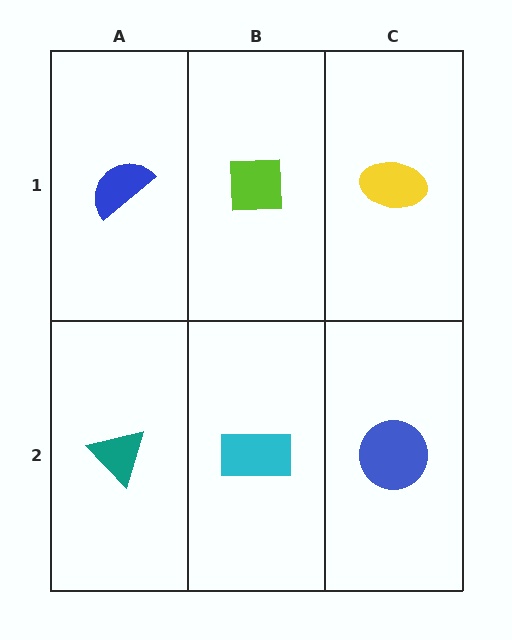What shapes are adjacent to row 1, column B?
A cyan rectangle (row 2, column B), a blue semicircle (row 1, column A), a yellow ellipse (row 1, column C).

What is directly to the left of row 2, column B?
A teal triangle.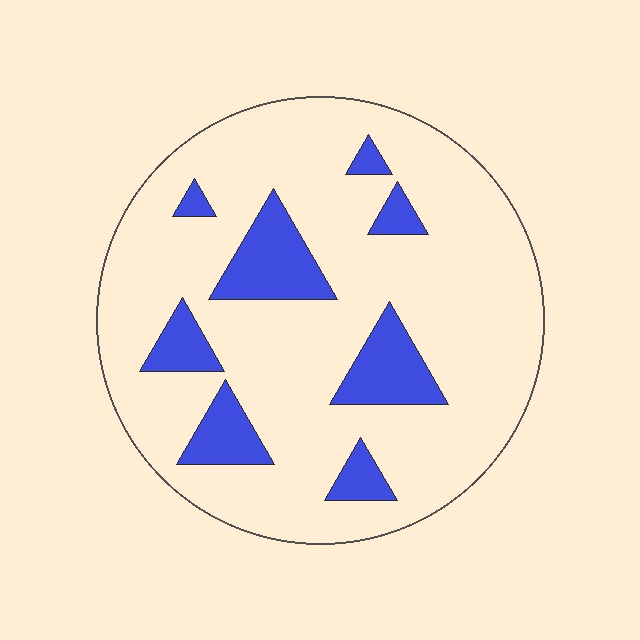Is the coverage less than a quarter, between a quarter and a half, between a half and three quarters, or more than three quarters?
Less than a quarter.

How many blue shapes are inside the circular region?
8.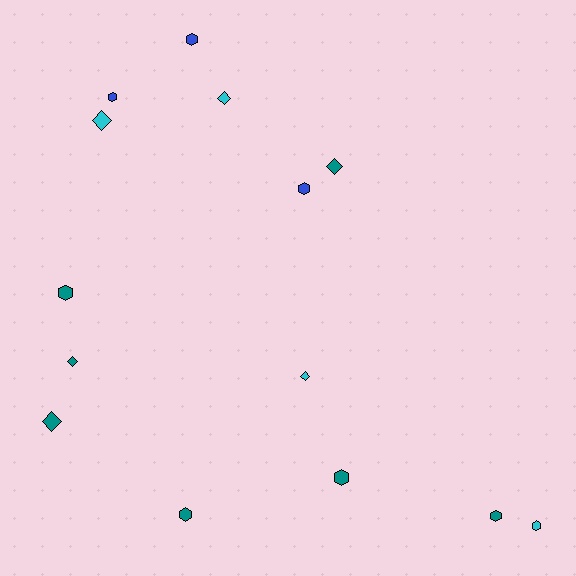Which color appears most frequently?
Teal, with 7 objects.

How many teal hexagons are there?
There are 4 teal hexagons.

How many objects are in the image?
There are 14 objects.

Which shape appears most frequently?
Hexagon, with 8 objects.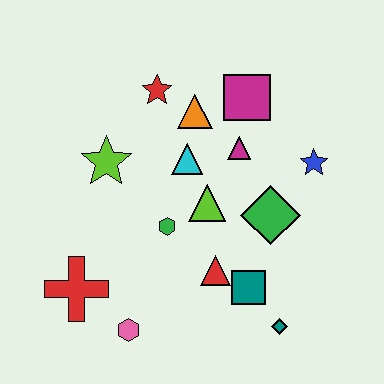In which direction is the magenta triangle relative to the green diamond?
The magenta triangle is above the green diamond.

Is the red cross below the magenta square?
Yes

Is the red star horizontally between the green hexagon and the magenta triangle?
No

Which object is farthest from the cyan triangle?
The teal diamond is farthest from the cyan triangle.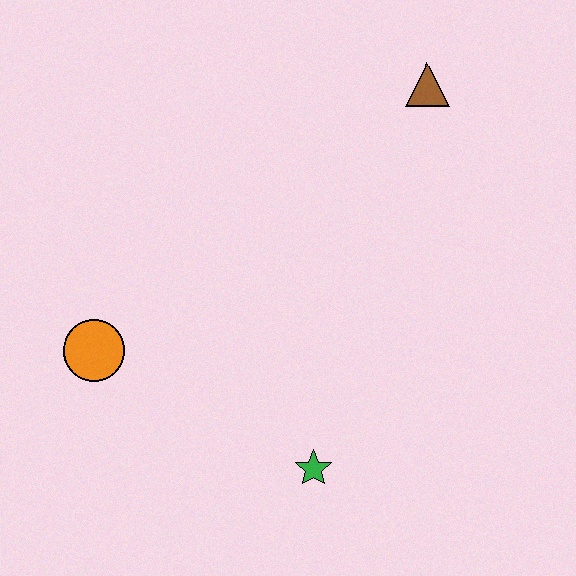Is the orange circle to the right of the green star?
No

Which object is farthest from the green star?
The brown triangle is farthest from the green star.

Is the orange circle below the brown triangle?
Yes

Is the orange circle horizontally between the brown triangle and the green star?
No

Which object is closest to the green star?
The orange circle is closest to the green star.